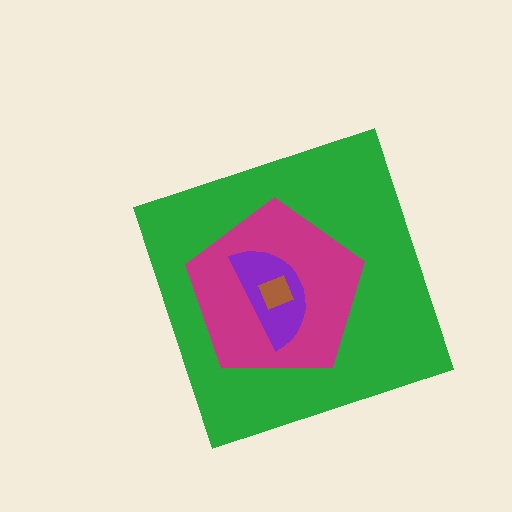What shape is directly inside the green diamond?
The magenta pentagon.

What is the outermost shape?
The green diamond.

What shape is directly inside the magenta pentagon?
The purple semicircle.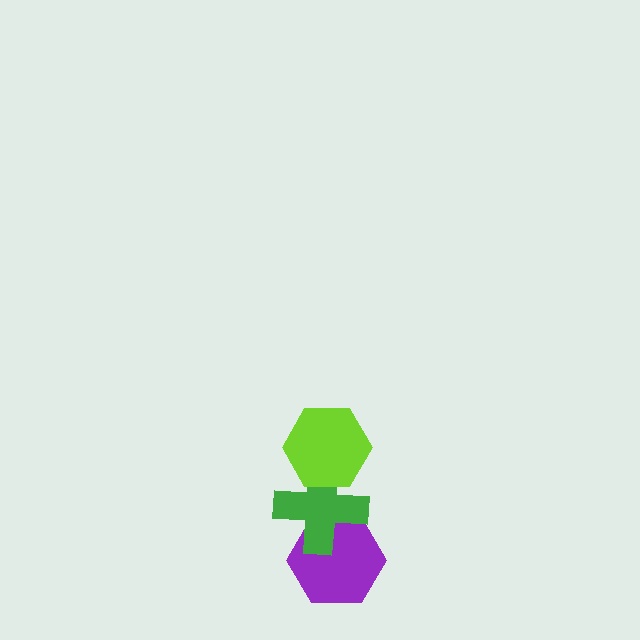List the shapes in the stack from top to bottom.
From top to bottom: the lime hexagon, the green cross, the purple hexagon.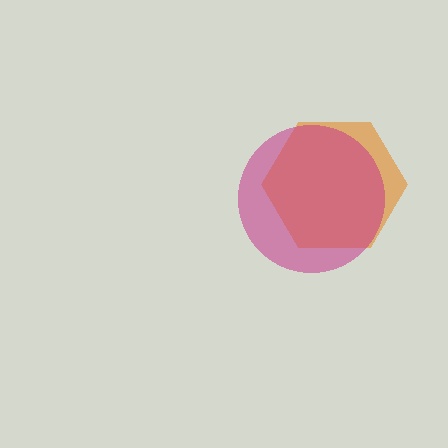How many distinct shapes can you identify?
There are 2 distinct shapes: an orange hexagon, a magenta circle.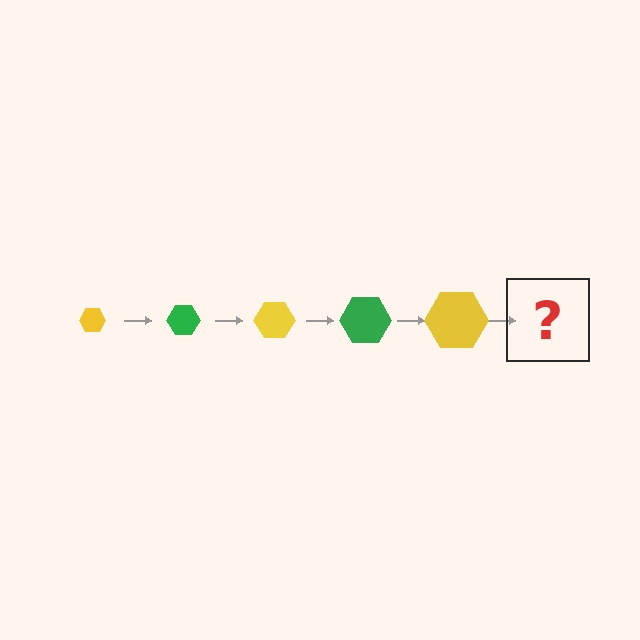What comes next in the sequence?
The next element should be a green hexagon, larger than the previous one.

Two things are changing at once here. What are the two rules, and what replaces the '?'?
The two rules are that the hexagon grows larger each step and the color cycles through yellow and green. The '?' should be a green hexagon, larger than the previous one.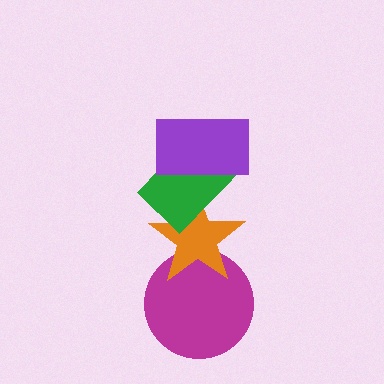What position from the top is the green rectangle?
The green rectangle is 2nd from the top.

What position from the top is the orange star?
The orange star is 3rd from the top.